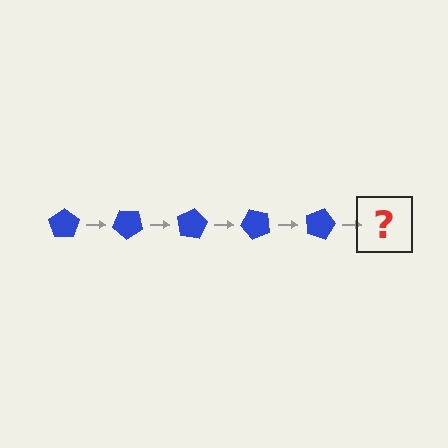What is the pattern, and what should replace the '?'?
The pattern is that the pentagon rotates 40 degrees each step. The '?' should be a blue pentagon rotated 200 degrees.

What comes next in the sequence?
The next element should be a blue pentagon rotated 200 degrees.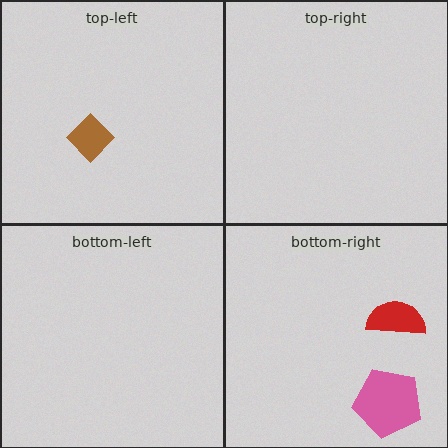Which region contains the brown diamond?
The top-left region.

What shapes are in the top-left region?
The brown diamond.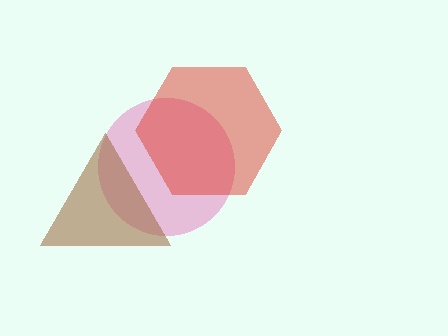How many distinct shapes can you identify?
There are 3 distinct shapes: a pink circle, a brown triangle, a red hexagon.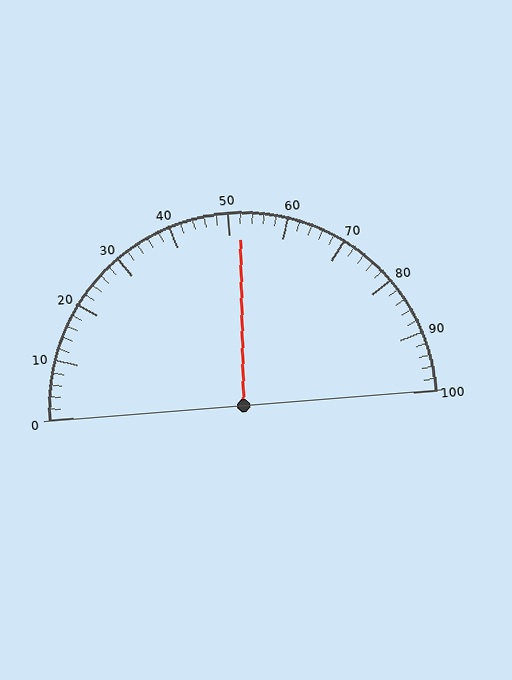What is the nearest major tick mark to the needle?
The nearest major tick mark is 50.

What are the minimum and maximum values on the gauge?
The gauge ranges from 0 to 100.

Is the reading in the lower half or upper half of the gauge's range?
The reading is in the upper half of the range (0 to 100).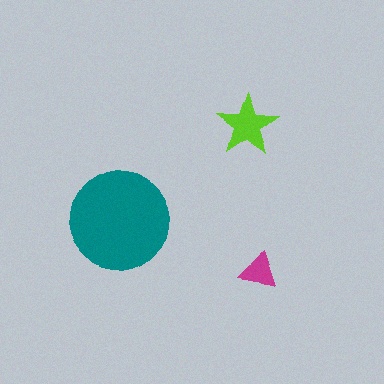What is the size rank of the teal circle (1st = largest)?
1st.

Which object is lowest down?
The magenta triangle is bottommost.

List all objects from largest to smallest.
The teal circle, the lime star, the magenta triangle.